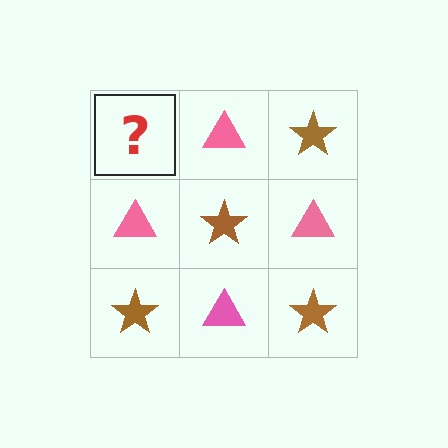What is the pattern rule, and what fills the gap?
The rule is that it alternates brown star and pink triangle in a checkerboard pattern. The gap should be filled with a brown star.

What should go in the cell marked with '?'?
The missing cell should contain a brown star.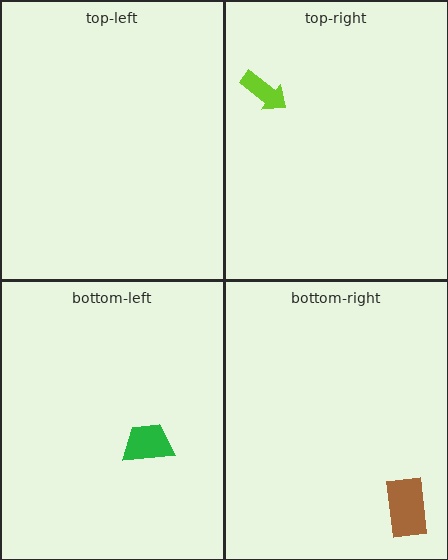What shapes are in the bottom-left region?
The green trapezoid.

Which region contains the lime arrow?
The top-right region.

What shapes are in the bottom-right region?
The brown rectangle.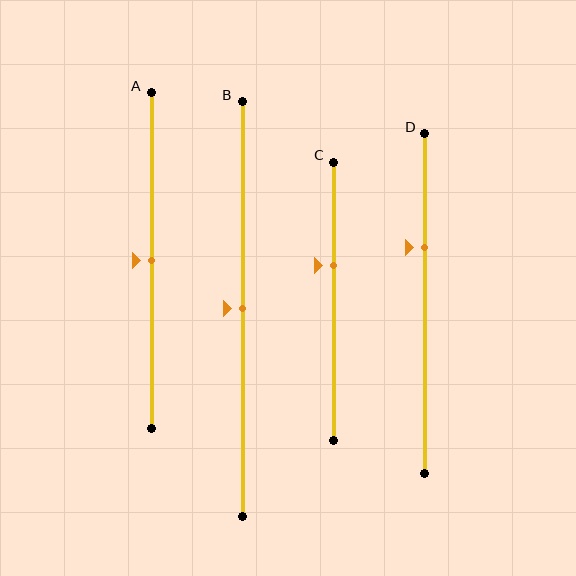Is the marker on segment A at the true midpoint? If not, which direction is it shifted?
Yes, the marker on segment A is at the true midpoint.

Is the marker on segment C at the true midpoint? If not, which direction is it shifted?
No, the marker on segment C is shifted upward by about 13% of the segment length.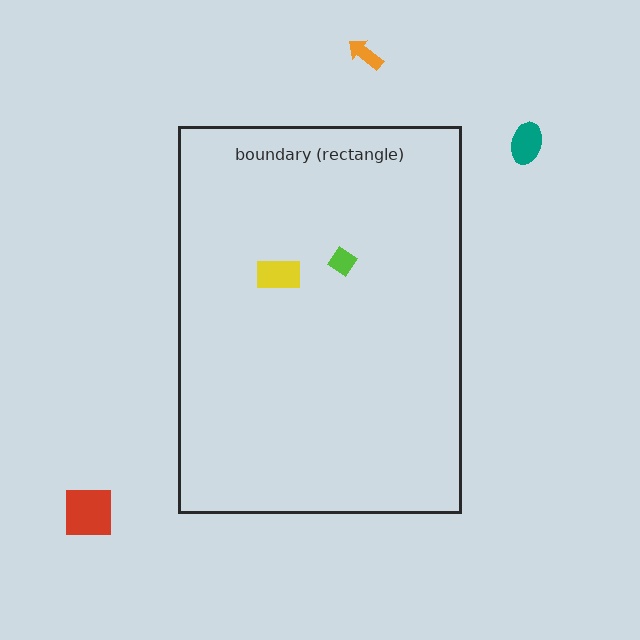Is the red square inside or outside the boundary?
Outside.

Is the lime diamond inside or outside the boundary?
Inside.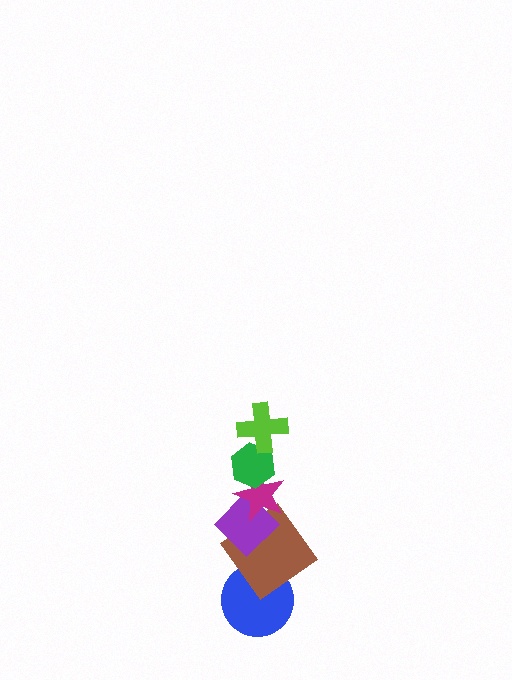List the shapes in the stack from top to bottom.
From top to bottom: the lime cross, the green hexagon, the magenta star, the purple diamond, the brown diamond, the blue circle.